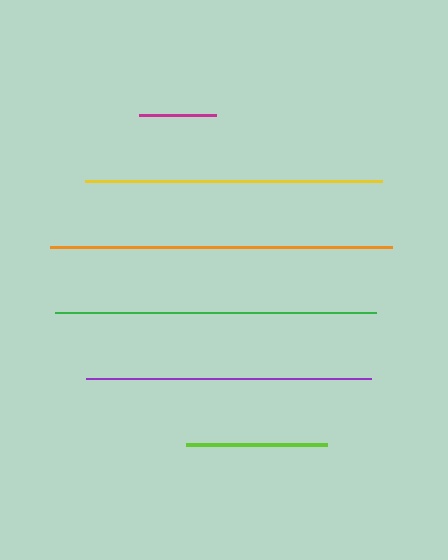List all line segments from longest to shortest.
From longest to shortest: orange, green, yellow, purple, lime, magenta.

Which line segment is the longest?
The orange line is the longest at approximately 342 pixels.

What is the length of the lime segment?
The lime segment is approximately 141 pixels long.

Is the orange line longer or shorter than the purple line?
The orange line is longer than the purple line.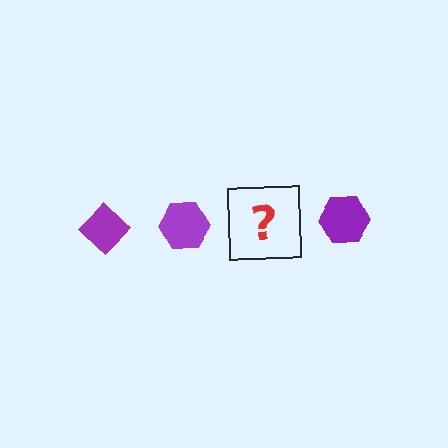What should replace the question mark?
The question mark should be replaced with a purple diamond.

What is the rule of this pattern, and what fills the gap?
The rule is that the pattern cycles through diamond, hexagon shapes in purple. The gap should be filled with a purple diamond.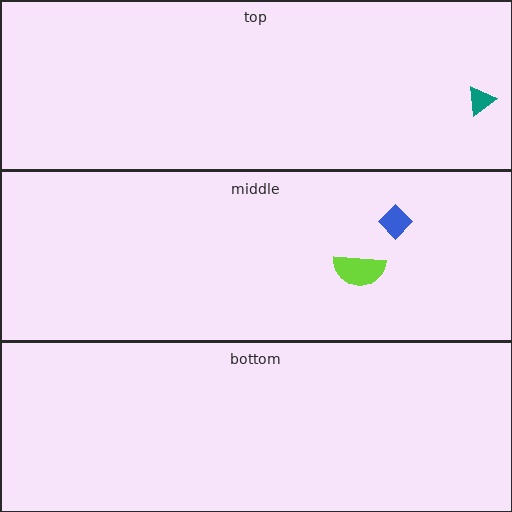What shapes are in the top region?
The teal triangle.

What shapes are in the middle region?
The lime semicircle, the blue diamond.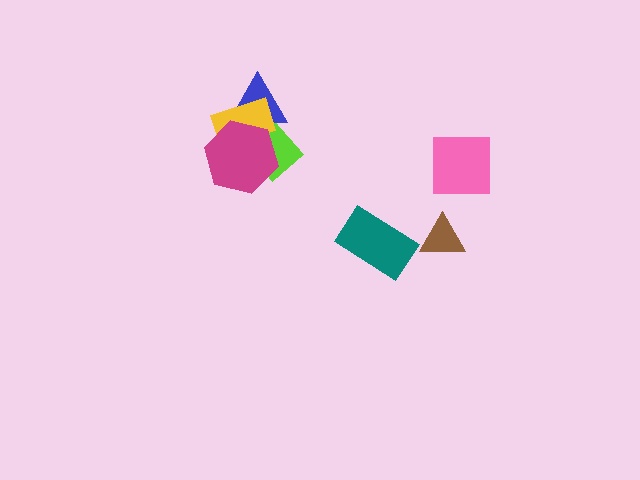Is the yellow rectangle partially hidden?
Yes, it is partially covered by another shape.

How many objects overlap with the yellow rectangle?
3 objects overlap with the yellow rectangle.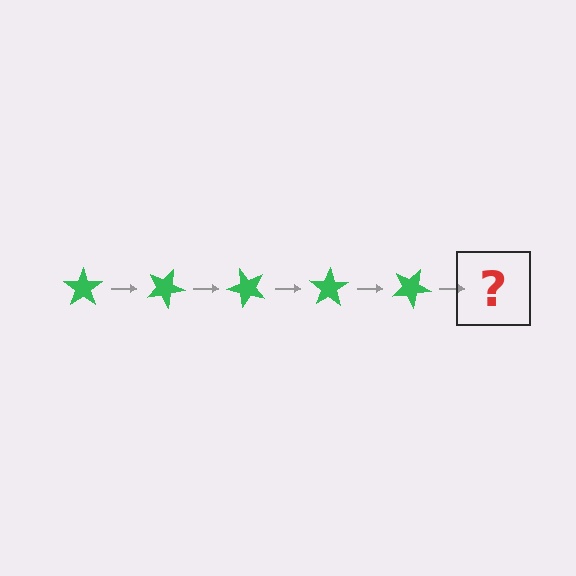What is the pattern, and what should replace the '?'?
The pattern is that the star rotates 25 degrees each step. The '?' should be a green star rotated 125 degrees.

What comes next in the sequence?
The next element should be a green star rotated 125 degrees.